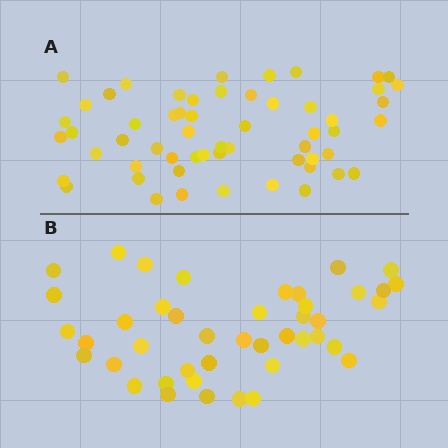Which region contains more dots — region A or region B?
Region A (the top region) has more dots.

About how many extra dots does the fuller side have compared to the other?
Region A has approximately 15 more dots than region B.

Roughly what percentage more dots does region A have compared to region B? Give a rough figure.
About 35% more.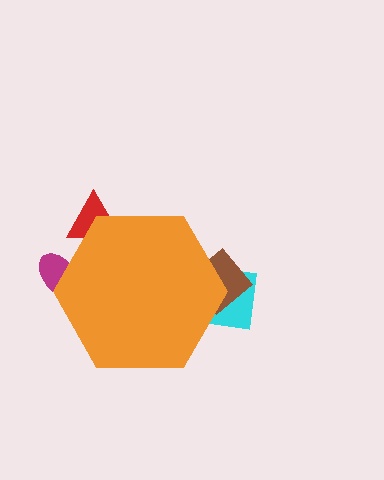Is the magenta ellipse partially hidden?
Yes, the magenta ellipse is partially hidden behind the orange hexagon.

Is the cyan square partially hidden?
Yes, the cyan square is partially hidden behind the orange hexagon.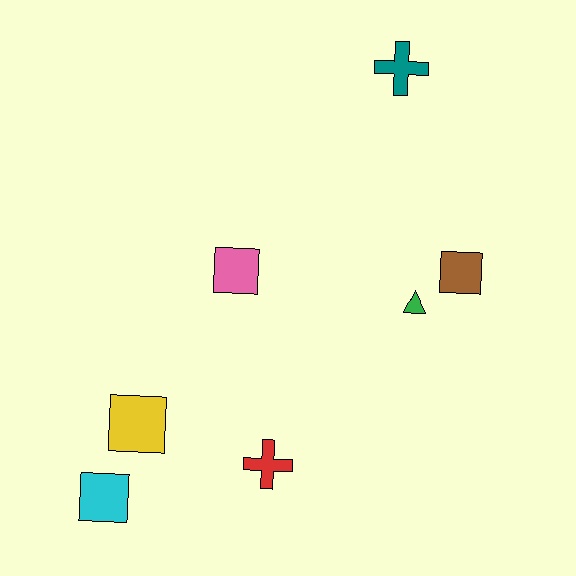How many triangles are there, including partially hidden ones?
There is 1 triangle.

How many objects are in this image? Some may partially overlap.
There are 7 objects.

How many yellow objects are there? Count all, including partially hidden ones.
There is 1 yellow object.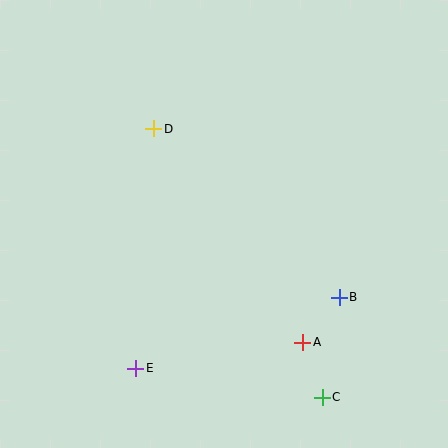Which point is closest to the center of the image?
Point D at (154, 129) is closest to the center.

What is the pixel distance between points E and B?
The distance between E and B is 216 pixels.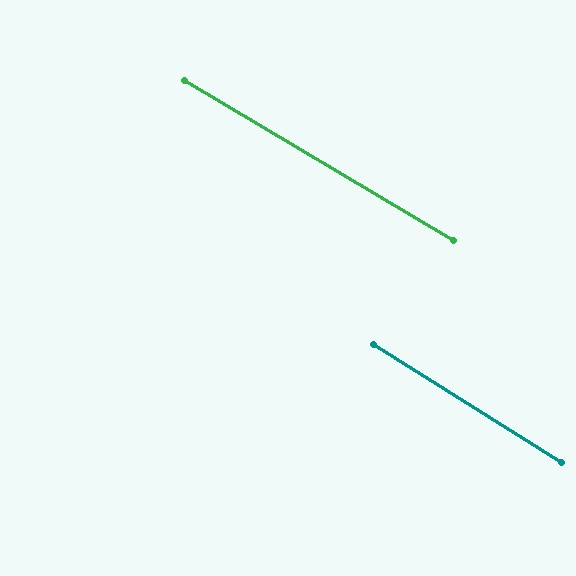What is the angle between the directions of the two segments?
Approximately 1 degree.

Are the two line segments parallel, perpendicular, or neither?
Parallel — their directions differ by only 1.4°.